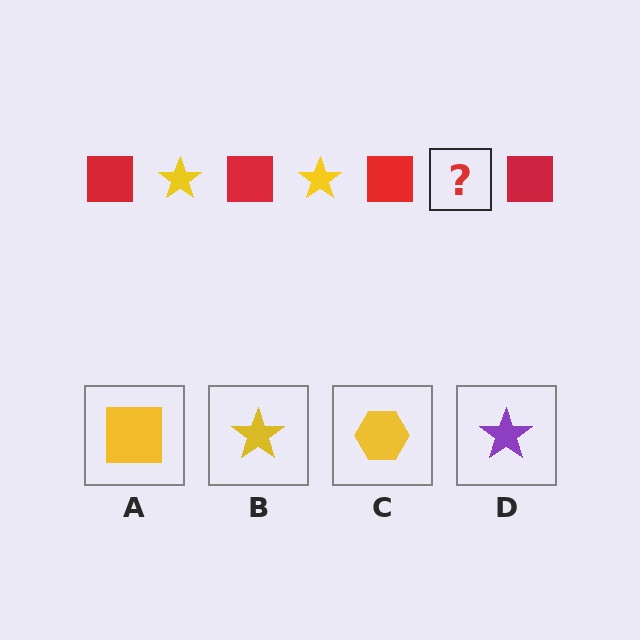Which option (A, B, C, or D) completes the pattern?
B.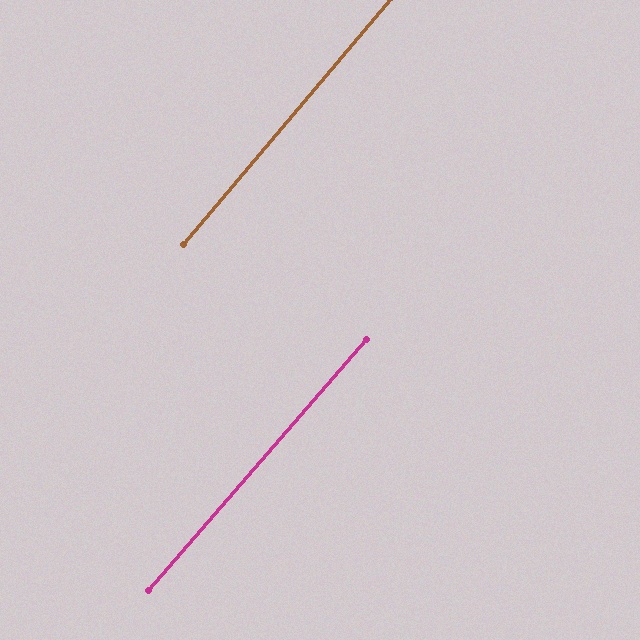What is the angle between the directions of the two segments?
Approximately 1 degree.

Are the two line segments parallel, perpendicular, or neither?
Parallel — their directions differ by only 1.0°.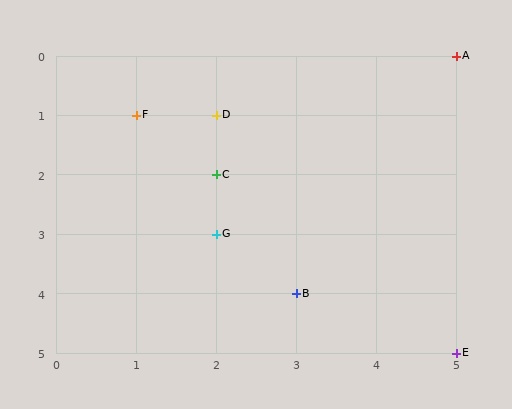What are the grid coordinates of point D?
Point D is at grid coordinates (2, 1).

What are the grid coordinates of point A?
Point A is at grid coordinates (5, 0).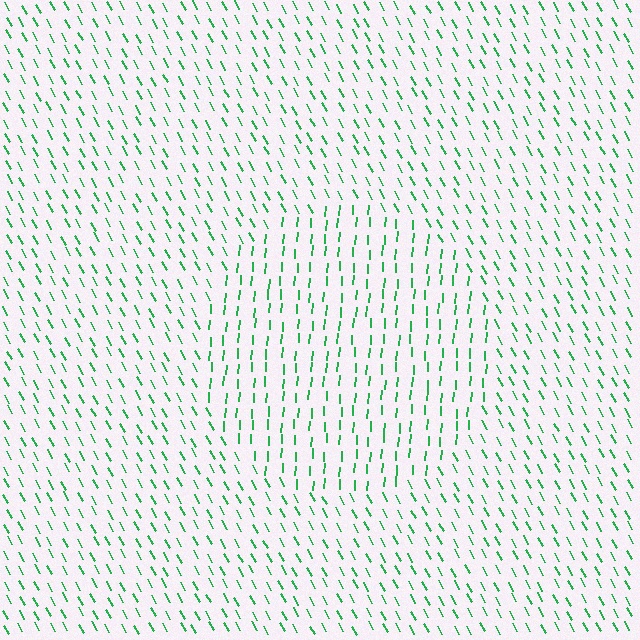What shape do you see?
I see a circle.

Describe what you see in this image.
The image is filled with small green line segments. A circle region in the image has lines oriented differently from the surrounding lines, creating a visible texture boundary.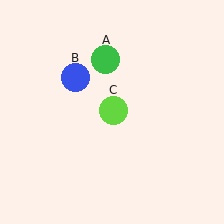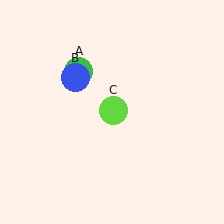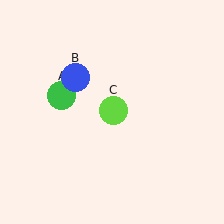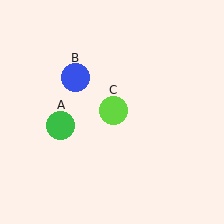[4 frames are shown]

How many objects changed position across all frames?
1 object changed position: green circle (object A).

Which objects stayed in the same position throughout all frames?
Blue circle (object B) and lime circle (object C) remained stationary.